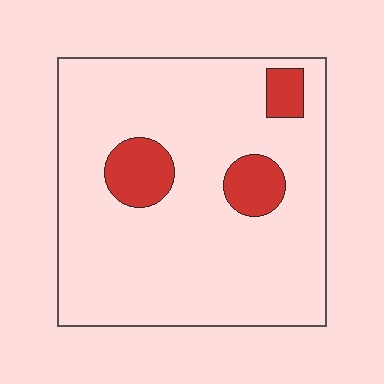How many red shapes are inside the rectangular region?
3.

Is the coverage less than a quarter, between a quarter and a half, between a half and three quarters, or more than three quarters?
Less than a quarter.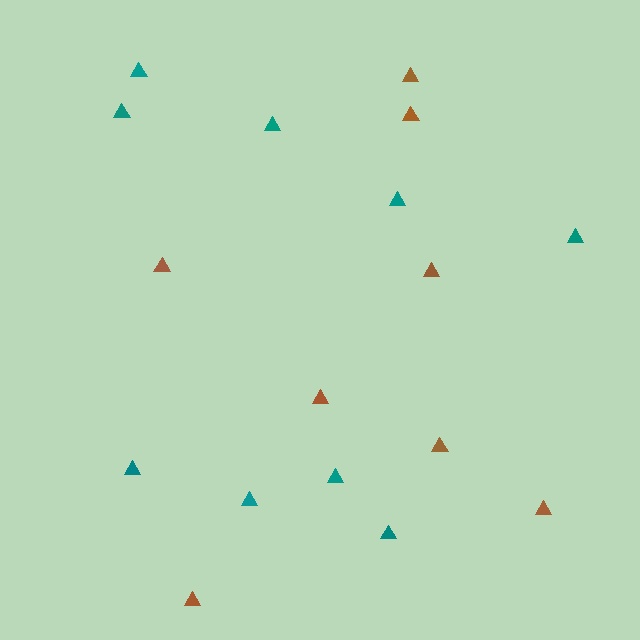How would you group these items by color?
There are 2 groups: one group of brown triangles (8) and one group of teal triangles (9).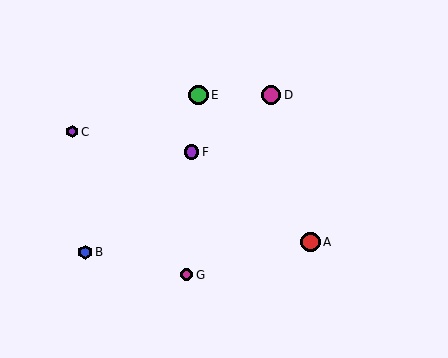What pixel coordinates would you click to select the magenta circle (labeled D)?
Click at (271, 95) to select the magenta circle D.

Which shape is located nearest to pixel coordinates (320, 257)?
The red circle (labeled A) at (310, 242) is nearest to that location.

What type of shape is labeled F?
Shape F is a purple circle.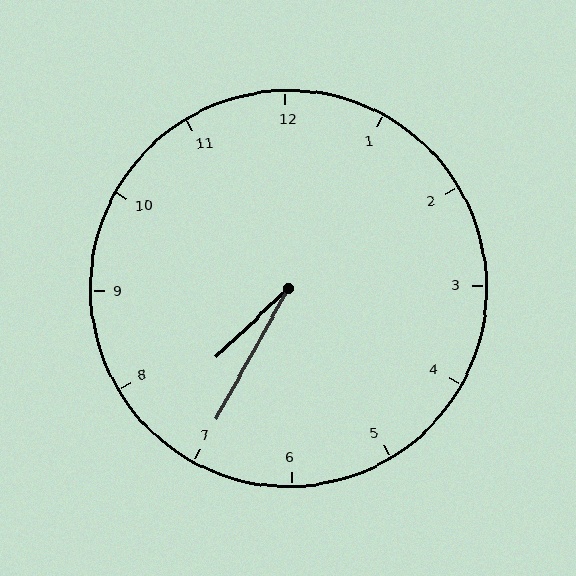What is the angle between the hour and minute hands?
Approximately 18 degrees.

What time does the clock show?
7:35.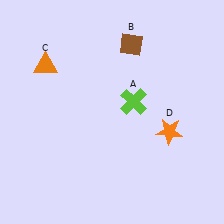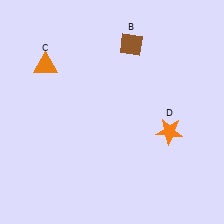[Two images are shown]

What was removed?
The lime cross (A) was removed in Image 2.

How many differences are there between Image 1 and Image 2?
There is 1 difference between the two images.